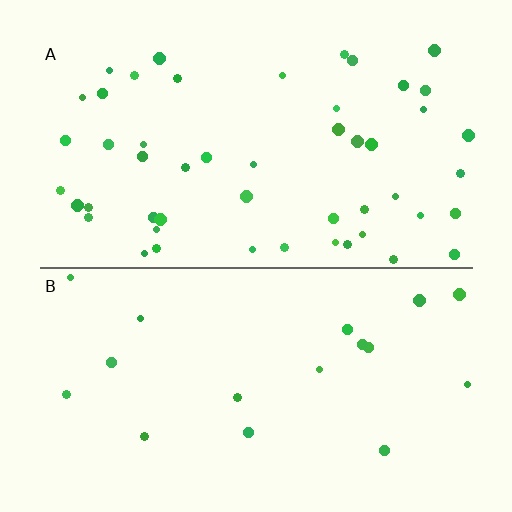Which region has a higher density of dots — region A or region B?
A (the top).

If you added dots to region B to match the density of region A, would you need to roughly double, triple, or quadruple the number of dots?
Approximately triple.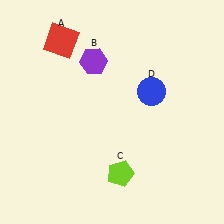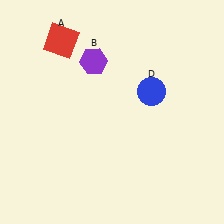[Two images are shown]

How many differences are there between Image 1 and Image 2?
There is 1 difference between the two images.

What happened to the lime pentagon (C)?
The lime pentagon (C) was removed in Image 2. It was in the bottom-right area of Image 1.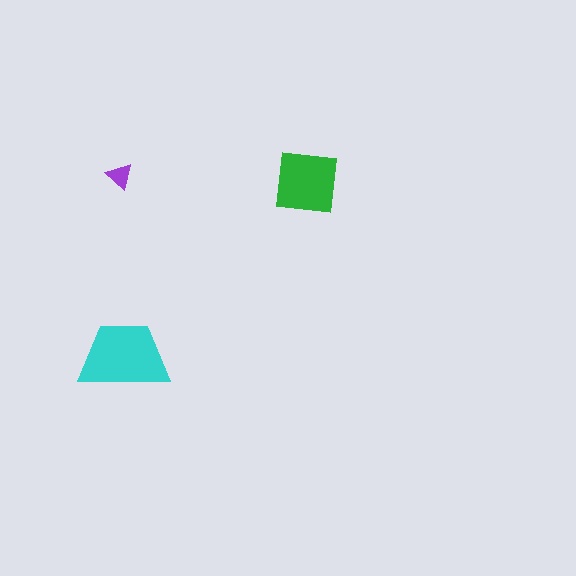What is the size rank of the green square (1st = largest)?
2nd.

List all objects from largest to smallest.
The cyan trapezoid, the green square, the purple triangle.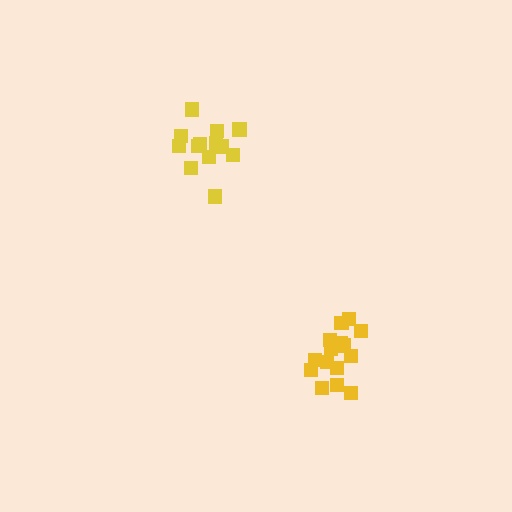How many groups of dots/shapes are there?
There are 2 groups.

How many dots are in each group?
Group 1: 13 dots, Group 2: 15 dots (28 total).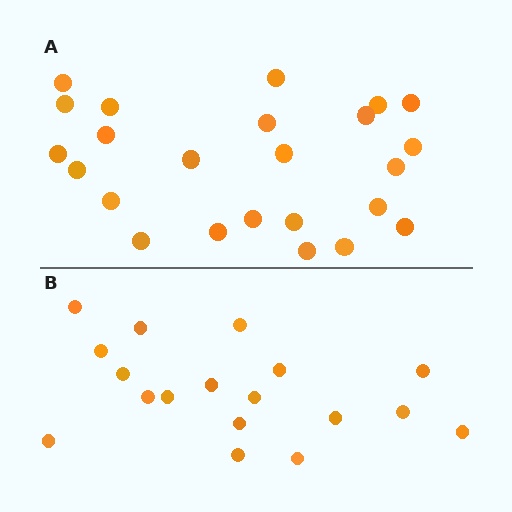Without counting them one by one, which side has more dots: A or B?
Region A (the top region) has more dots.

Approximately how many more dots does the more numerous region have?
Region A has about 6 more dots than region B.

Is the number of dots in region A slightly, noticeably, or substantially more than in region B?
Region A has noticeably more, but not dramatically so. The ratio is roughly 1.3 to 1.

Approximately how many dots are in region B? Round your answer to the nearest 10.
About 20 dots. (The exact count is 18, which rounds to 20.)